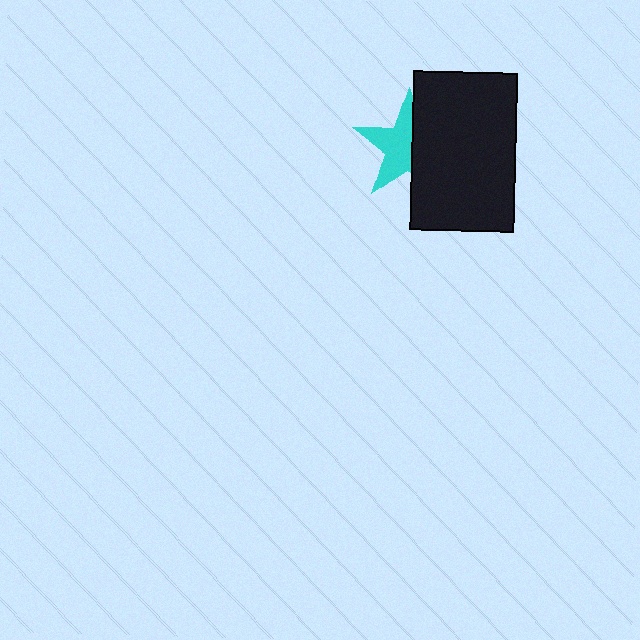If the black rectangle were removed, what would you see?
You would see the complete cyan star.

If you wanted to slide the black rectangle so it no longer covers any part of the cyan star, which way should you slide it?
Slide it right — that is the most direct way to separate the two shapes.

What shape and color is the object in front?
The object in front is a black rectangle.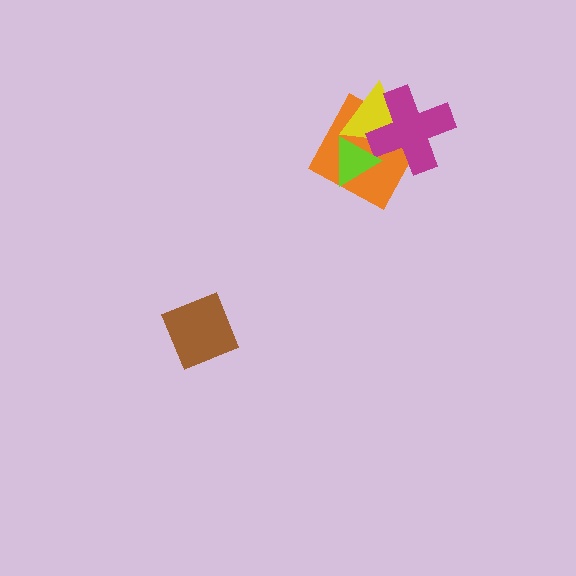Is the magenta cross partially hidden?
Yes, it is partially covered by another shape.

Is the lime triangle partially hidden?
No, no other shape covers it.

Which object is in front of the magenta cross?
The lime triangle is in front of the magenta cross.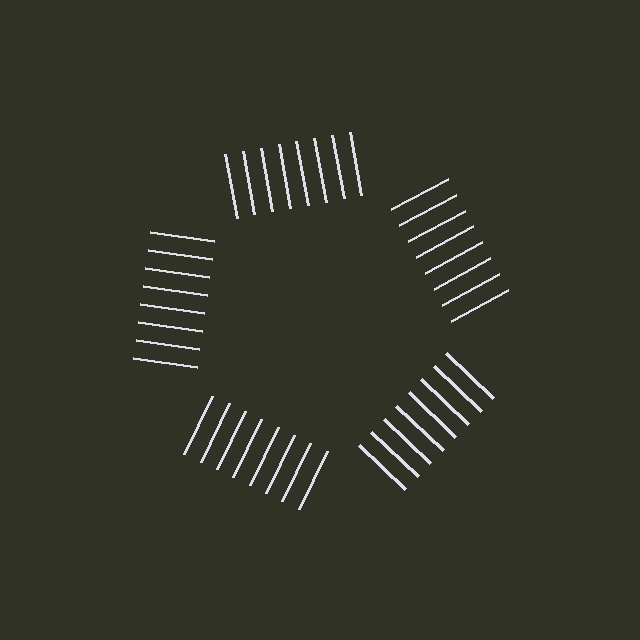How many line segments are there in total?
40 — 8 along each of the 5 edges.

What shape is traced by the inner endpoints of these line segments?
An illusory pentagon — the line segments terminate on its edges but no continuous stroke is drawn.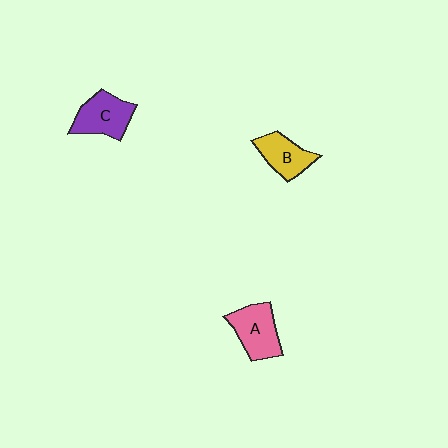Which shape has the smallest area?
Shape B (yellow).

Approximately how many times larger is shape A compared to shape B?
Approximately 1.2 times.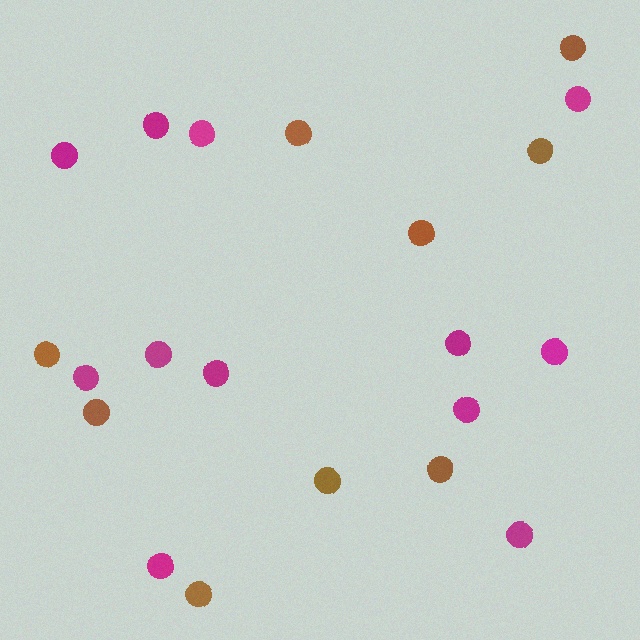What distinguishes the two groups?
There are 2 groups: one group of brown circles (9) and one group of magenta circles (12).